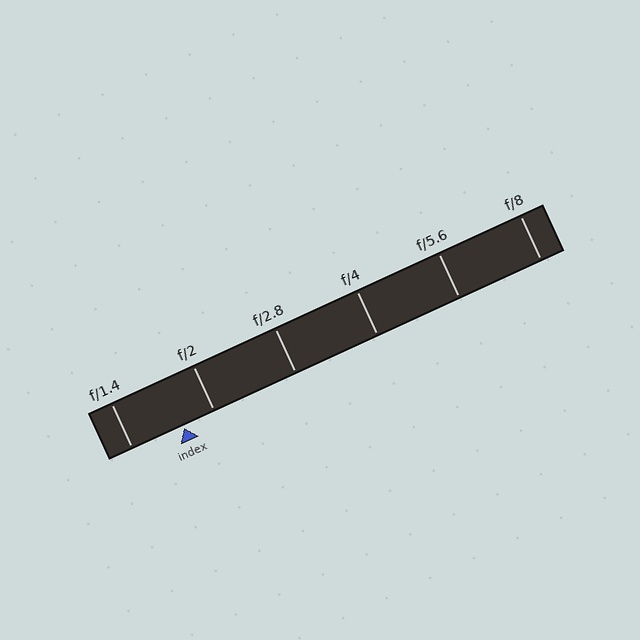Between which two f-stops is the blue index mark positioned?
The index mark is between f/1.4 and f/2.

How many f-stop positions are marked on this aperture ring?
There are 6 f-stop positions marked.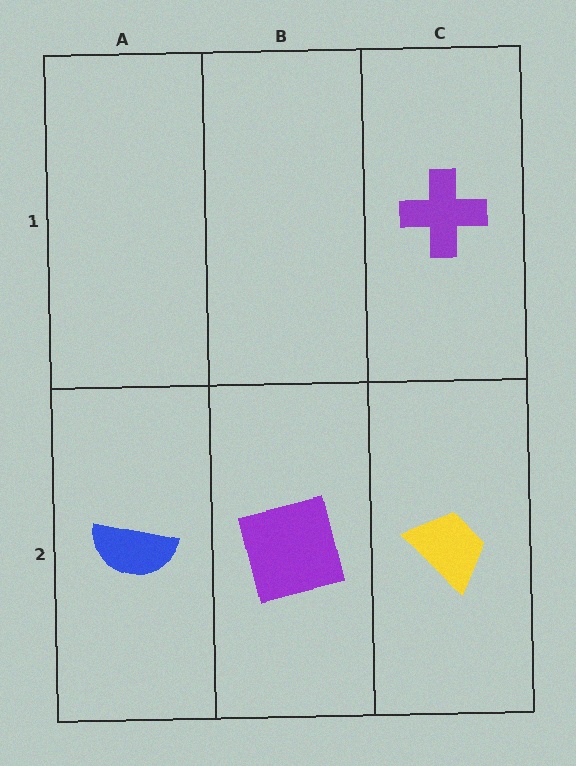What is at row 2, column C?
A yellow trapezoid.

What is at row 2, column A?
A blue semicircle.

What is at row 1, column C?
A purple cross.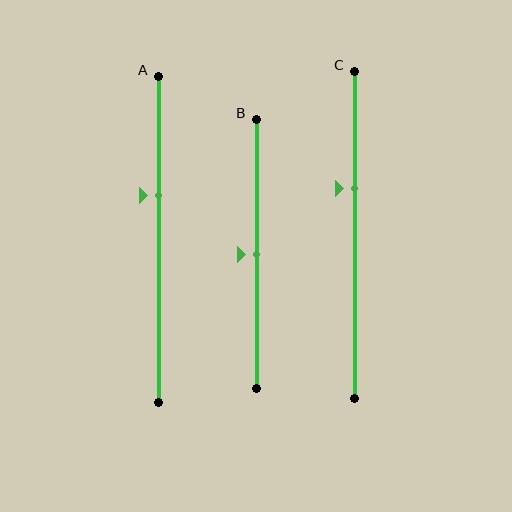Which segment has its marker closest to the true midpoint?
Segment B has its marker closest to the true midpoint.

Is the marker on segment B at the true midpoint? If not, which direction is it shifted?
Yes, the marker on segment B is at the true midpoint.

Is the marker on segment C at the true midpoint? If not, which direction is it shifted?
No, the marker on segment C is shifted upward by about 14% of the segment length.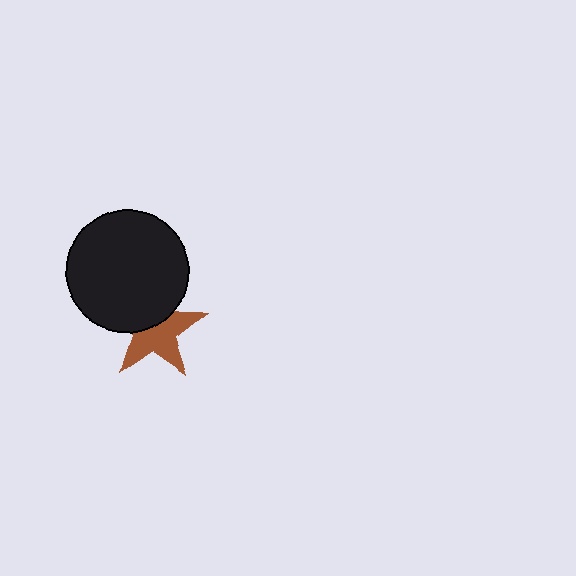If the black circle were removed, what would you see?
You would see the complete brown star.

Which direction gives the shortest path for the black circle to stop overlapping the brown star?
Moving up gives the shortest separation.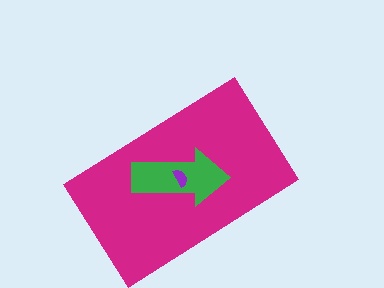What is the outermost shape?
The magenta rectangle.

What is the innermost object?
The purple semicircle.